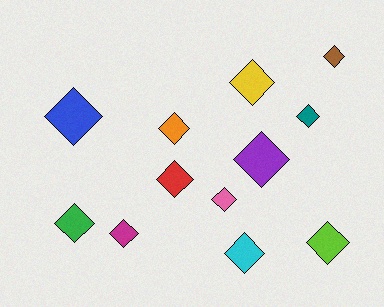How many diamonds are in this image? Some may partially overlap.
There are 12 diamonds.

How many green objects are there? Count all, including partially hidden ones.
There is 1 green object.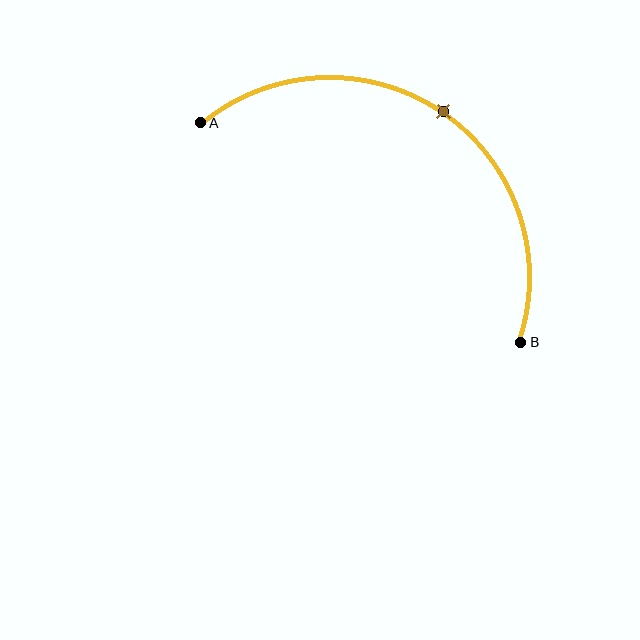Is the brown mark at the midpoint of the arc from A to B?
Yes. The brown mark lies on the arc at equal arc-length from both A and B — it is the arc midpoint.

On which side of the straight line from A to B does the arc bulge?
The arc bulges above and to the right of the straight line connecting A and B.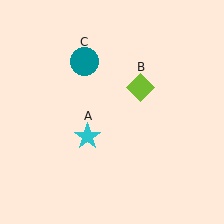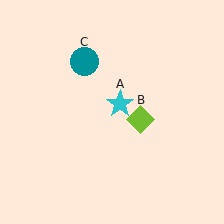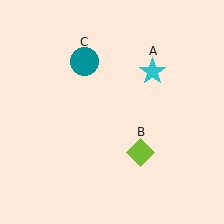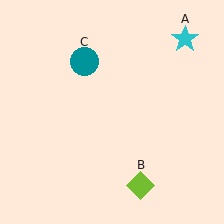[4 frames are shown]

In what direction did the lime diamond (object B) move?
The lime diamond (object B) moved down.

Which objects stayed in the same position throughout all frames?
Teal circle (object C) remained stationary.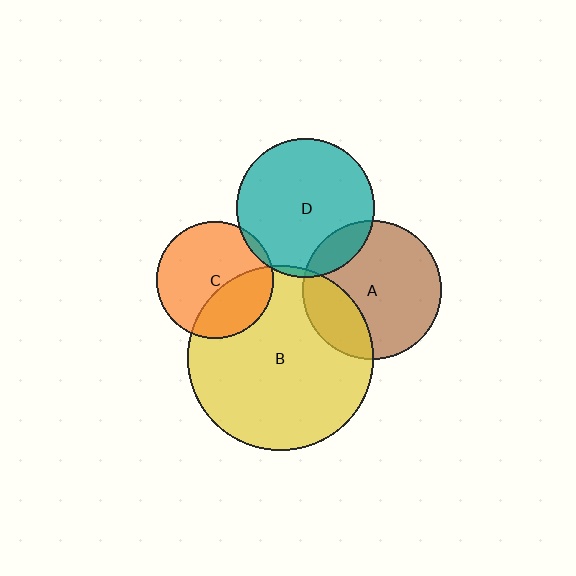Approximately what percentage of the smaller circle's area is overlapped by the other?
Approximately 5%.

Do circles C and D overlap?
Yes.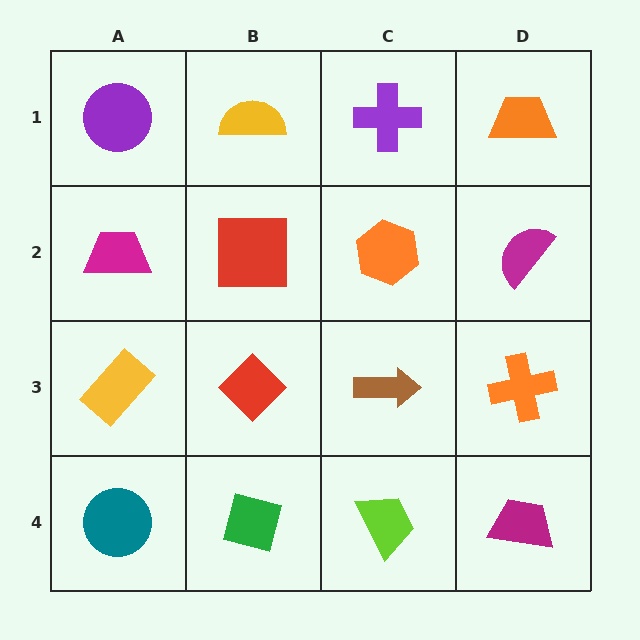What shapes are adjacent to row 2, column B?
A yellow semicircle (row 1, column B), a red diamond (row 3, column B), a magenta trapezoid (row 2, column A), an orange hexagon (row 2, column C).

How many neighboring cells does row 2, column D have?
3.